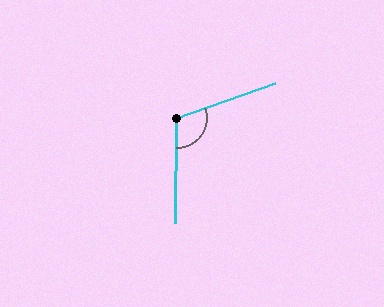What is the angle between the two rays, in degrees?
Approximately 110 degrees.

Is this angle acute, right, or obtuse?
It is obtuse.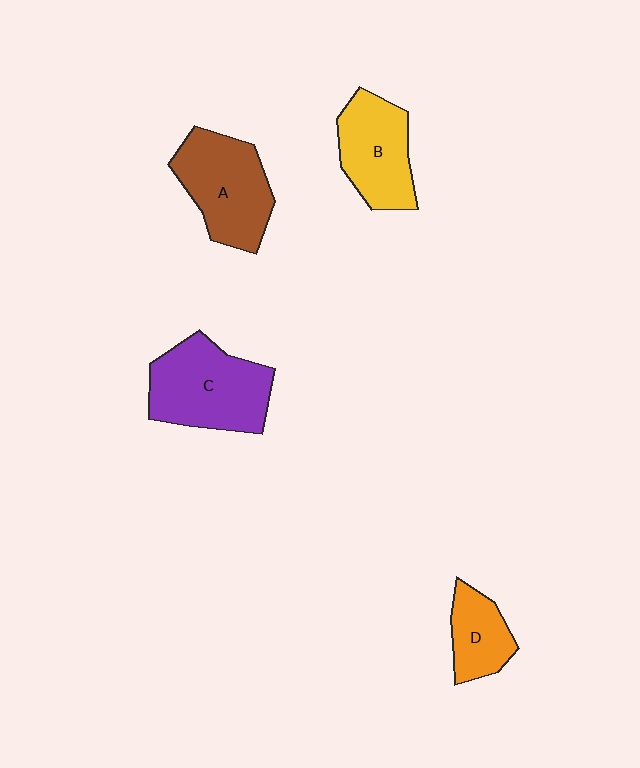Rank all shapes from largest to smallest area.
From largest to smallest: C (purple), A (brown), B (yellow), D (orange).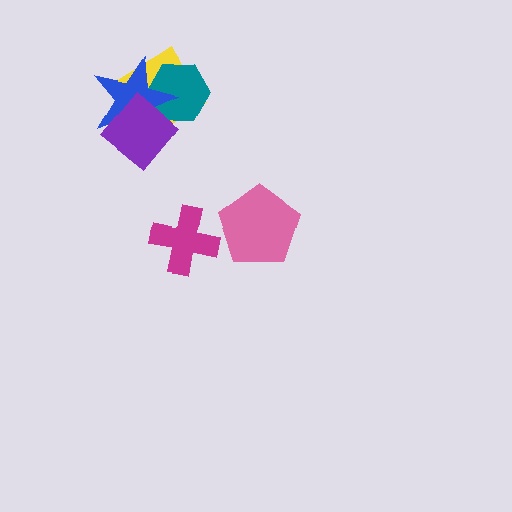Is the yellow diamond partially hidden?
Yes, it is partially covered by another shape.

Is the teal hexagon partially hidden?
Yes, it is partially covered by another shape.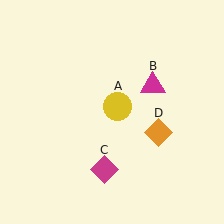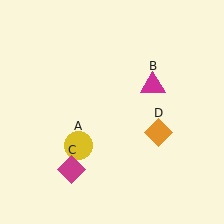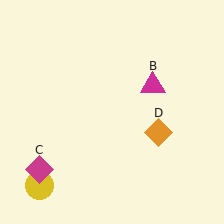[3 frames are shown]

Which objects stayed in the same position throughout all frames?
Magenta triangle (object B) and orange diamond (object D) remained stationary.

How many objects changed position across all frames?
2 objects changed position: yellow circle (object A), magenta diamond (object C).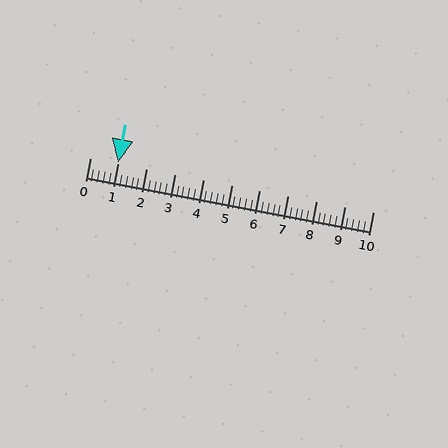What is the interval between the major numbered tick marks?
The major tick marks are spaced 1 units apart.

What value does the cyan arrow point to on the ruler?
The cyan arrow points to approximately 1.0.